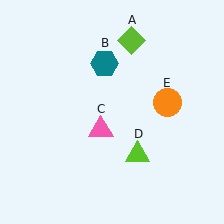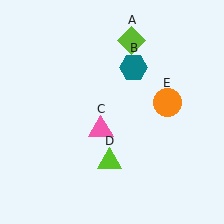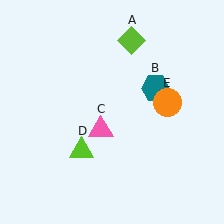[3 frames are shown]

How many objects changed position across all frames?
2 objects changed position: teal hexagon (object B), lime triangle (object D).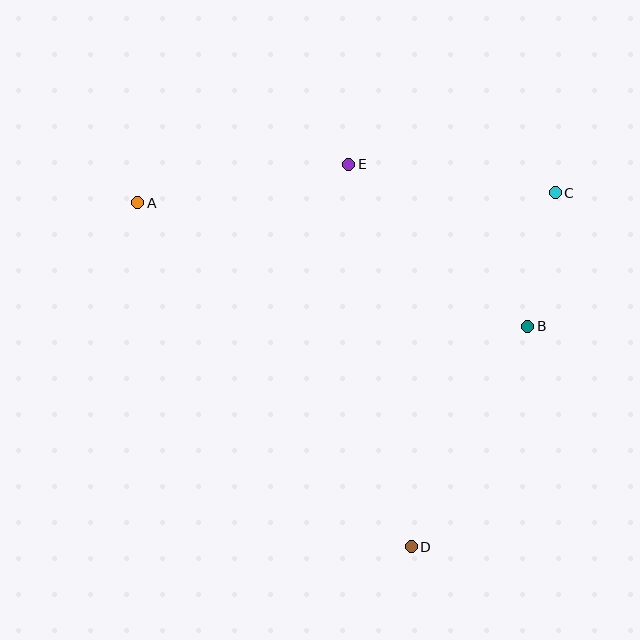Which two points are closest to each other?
Points B and C are closest to each other.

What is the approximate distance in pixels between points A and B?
The distance between A and B is approximately 409 pixels.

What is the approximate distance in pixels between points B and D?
The distance between B and D is approximately 249 pixels.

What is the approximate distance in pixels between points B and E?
The distance between B and E is approximately 241 pixels.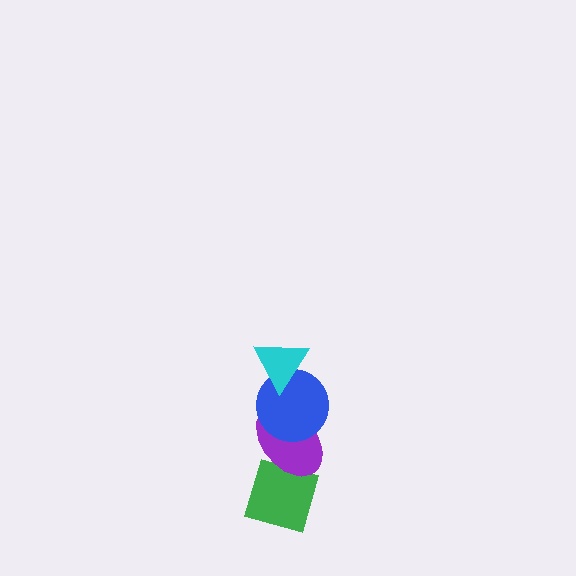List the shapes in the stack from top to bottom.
From top to bottom: the cyan triangle, the blue circle, the purple ellipse, the green diamond.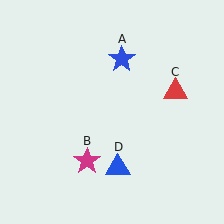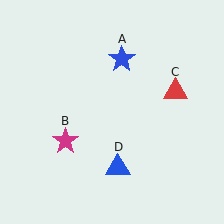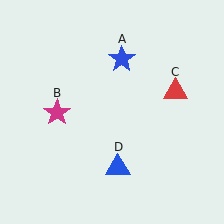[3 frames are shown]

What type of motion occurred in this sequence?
The magenta star (object B) rotated clockwise around the center of the scene.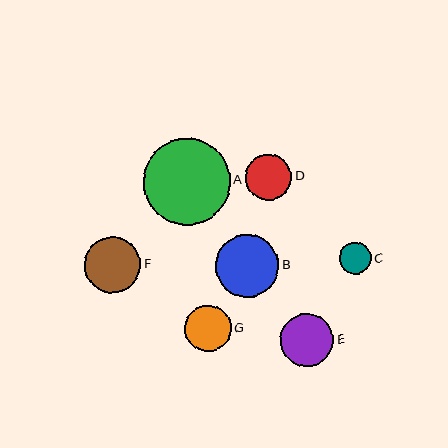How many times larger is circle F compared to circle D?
Circle F is approximately 1.2 times the size of circle D.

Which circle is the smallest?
Circle C is the smallest with a size of approximately 32 pixels.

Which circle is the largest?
Circle A is the largest with a size of approximately 87 pixels.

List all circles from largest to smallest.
From largest to smallest: A, B, F, E, G, D, C.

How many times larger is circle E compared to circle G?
Circle E is approximately 1.1 times the size of circle G.